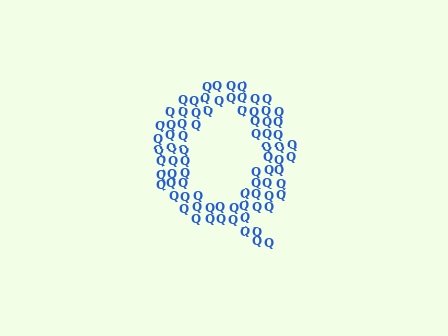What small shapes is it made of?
It is made of small letter Q's.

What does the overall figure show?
The overall figure shows the letter Q.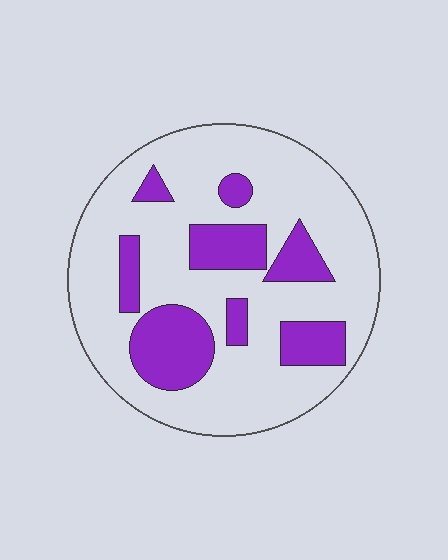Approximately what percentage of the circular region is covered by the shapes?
Approximately 25%.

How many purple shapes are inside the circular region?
8.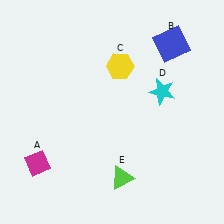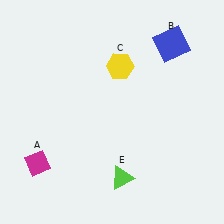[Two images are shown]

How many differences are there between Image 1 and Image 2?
There is 1 difference between the two images.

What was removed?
The cyan star (D) was removed in Image 2.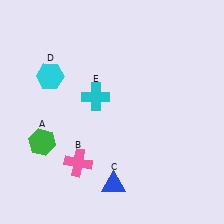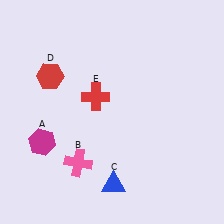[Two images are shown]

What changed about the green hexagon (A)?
In Image 1, A is green. In Image 2, it changed to magenta.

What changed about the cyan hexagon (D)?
In Image 1, D is cyan. In Image 2, it changed to red.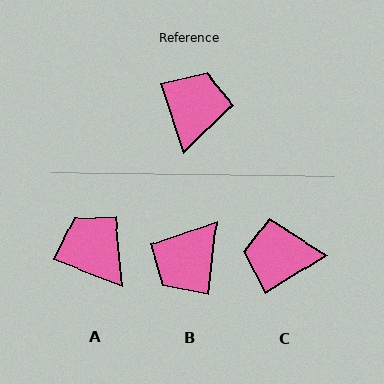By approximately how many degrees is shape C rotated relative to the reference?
Approximately 104 degrees counter-clockwise.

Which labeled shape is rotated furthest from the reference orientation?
B, about 155 degrees away.